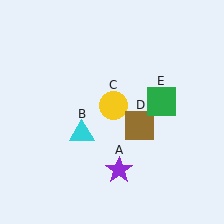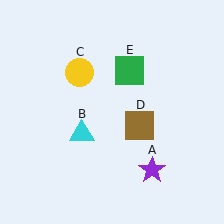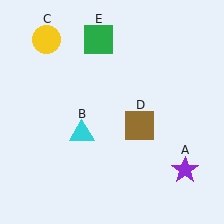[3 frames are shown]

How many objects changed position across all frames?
3 objects changed position: purple star (object A), yellow circle (object C), green square (object E).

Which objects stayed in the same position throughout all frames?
Cyan triangle (object B) and brown square (object D) remained stationary.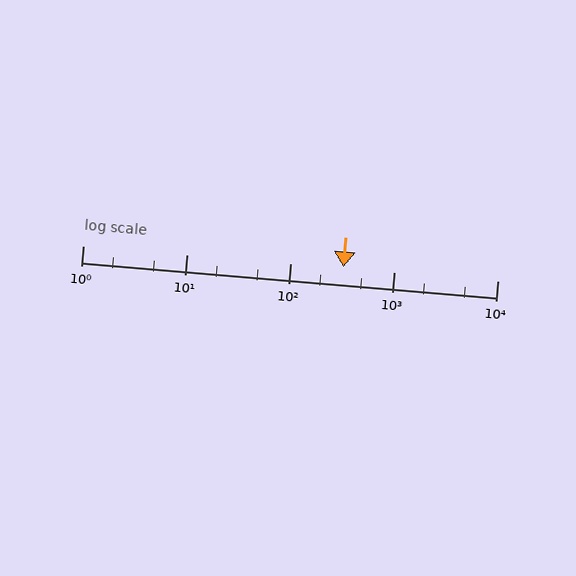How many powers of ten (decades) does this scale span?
The scale spans 4 decades, from 1 to 10000.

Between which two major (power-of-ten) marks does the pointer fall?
The pointer is between 100 and 1000.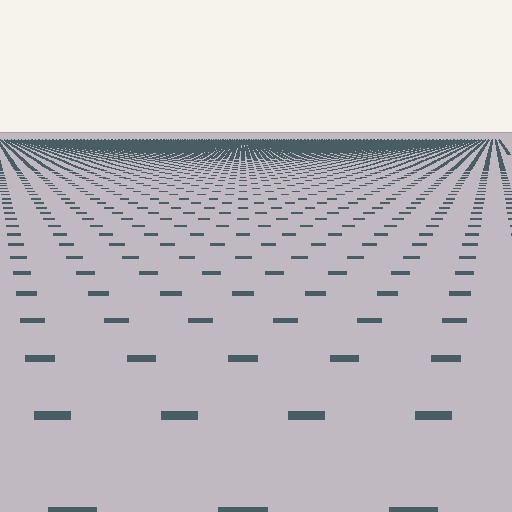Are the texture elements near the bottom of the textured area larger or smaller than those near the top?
Larger. Near the bottom, elements are closer to the viewer and appear at a bigger on-screen size.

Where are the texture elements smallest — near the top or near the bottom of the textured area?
Near the top.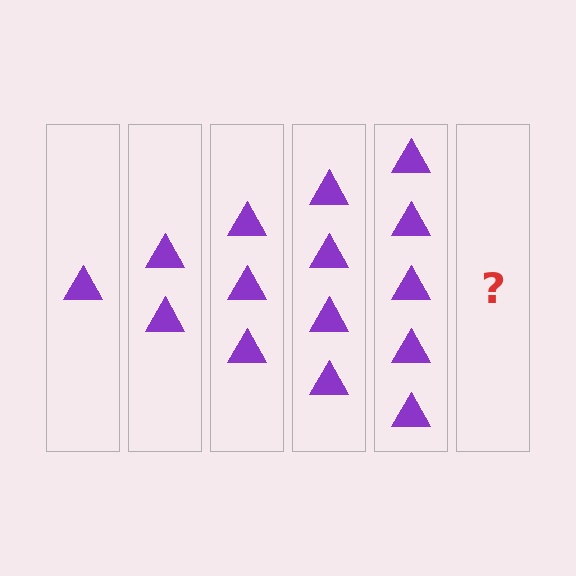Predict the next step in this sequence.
The next step is 6 triangles.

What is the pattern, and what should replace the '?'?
The pattern is that each step adds one more triangle. The '?' should be 6 triangles.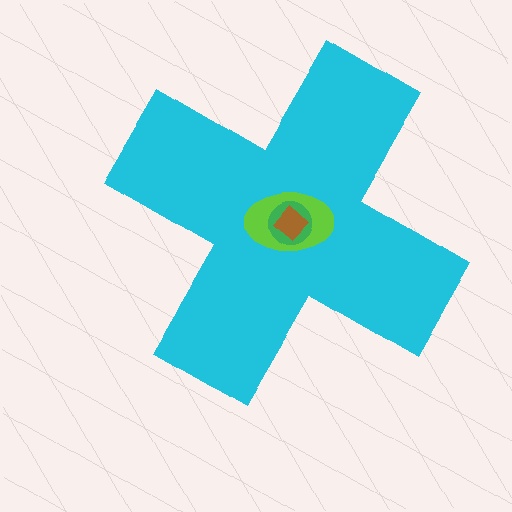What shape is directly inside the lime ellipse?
The green circle.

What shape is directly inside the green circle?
The brown diamond.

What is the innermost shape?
The brown diamond.